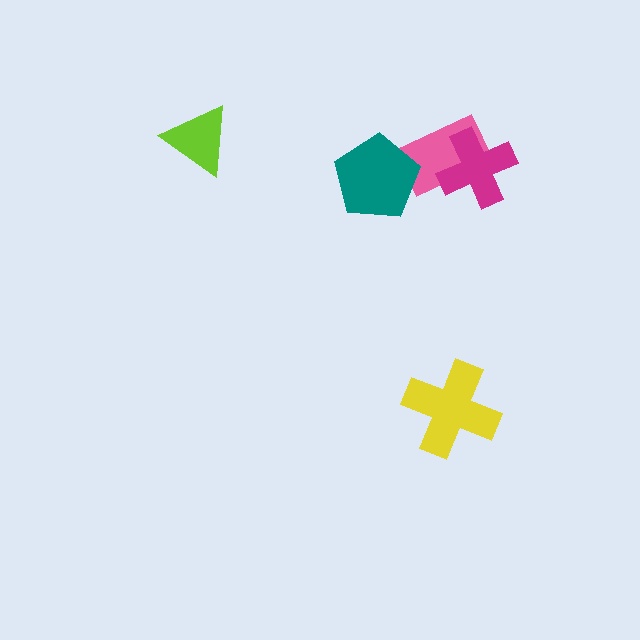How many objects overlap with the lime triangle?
0 objects overlap with the lime triangle.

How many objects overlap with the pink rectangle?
2 objects overlap with the pink rectangle.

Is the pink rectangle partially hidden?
Yes, it is partially covered by another shape.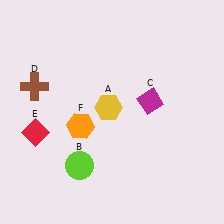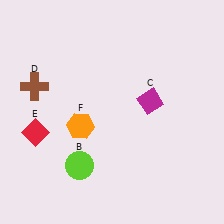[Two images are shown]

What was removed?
The yellow hexagon (A) was removed in Image 2.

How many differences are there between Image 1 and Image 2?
There is 1 difference between the two images.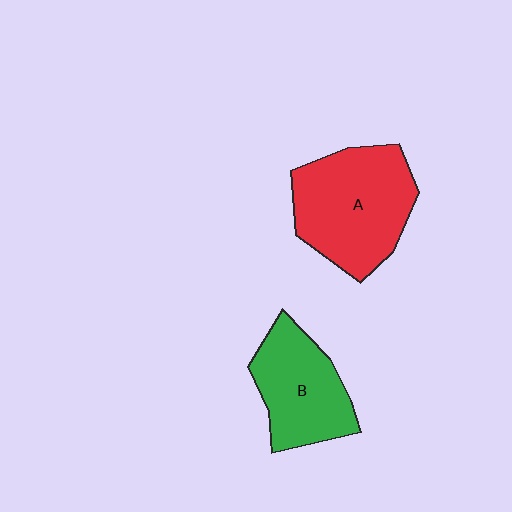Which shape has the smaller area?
Shape B (green).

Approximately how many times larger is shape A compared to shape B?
Approximately 1.3 times.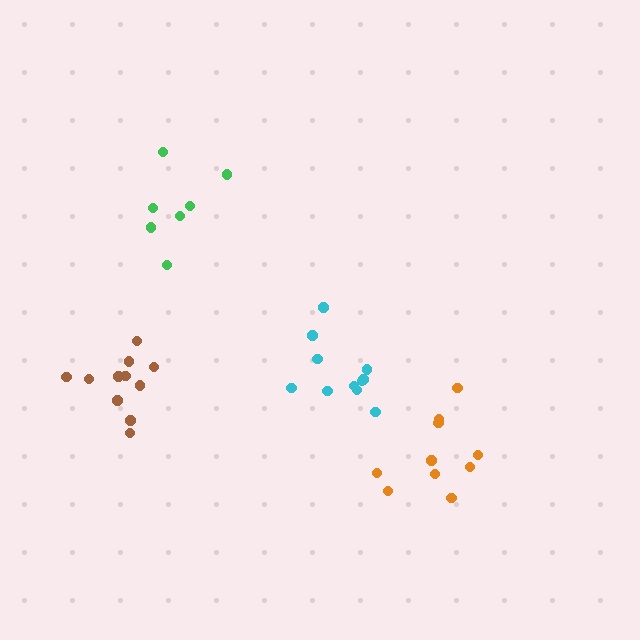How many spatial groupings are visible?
There are 4 spatial groupings.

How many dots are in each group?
Group 1: 11 dots, Group 2: 10 dots, Group 3: 11 dots, Group 4: 7 dots (39 total).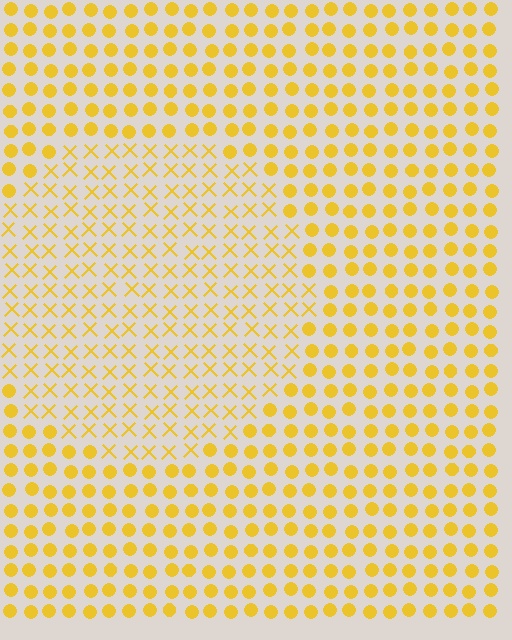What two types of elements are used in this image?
The image uses X marks inside the circle region and circles outside it.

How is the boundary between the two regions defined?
The boundary is defined by a change in element shape: X marks inside vs. circles outside. All elements share the same color and spacing.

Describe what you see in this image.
The image is filled with small yellow elements arranged in a uniform grid. A circle-shaped region contains X marks, while the surrounding area contains circles. The boundary is defined purely by the change in element shape.